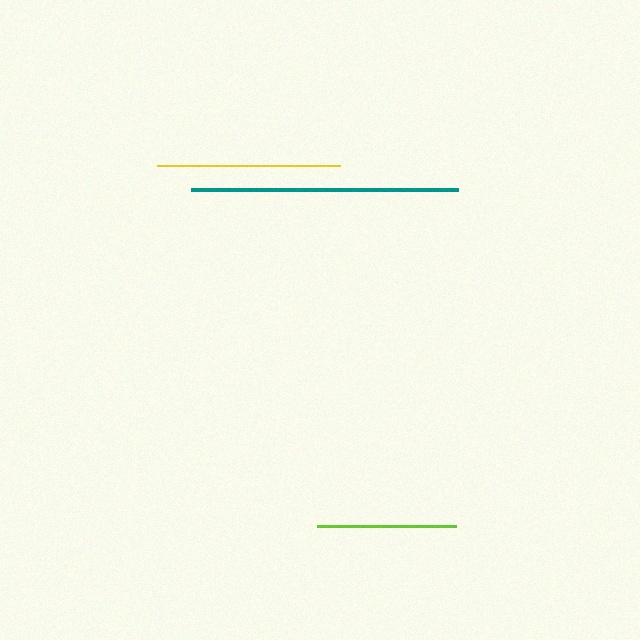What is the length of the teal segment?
The teal segment is approximately 267 pixels long.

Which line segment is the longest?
The teal line is the longest at approximately 267 pixels.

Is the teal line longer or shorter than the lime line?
The teal line is longer than the lime line.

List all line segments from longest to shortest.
From longest to shortest: teal, yellow, lime.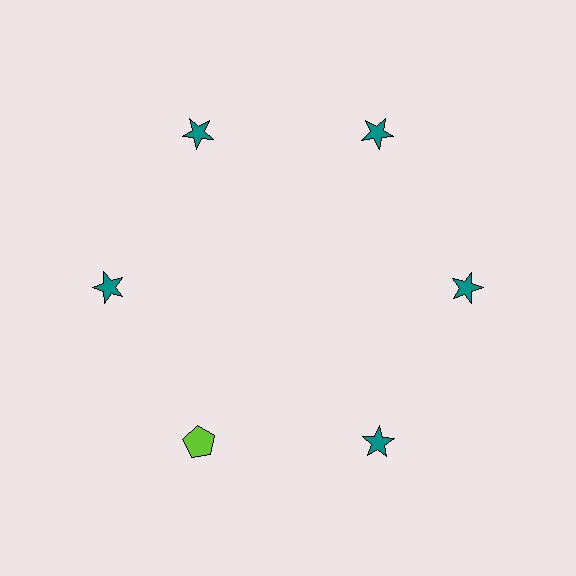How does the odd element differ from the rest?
It differs in both color (lime instead of teal) and shape (pentagon instead of star).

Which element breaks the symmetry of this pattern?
The lime pentagon at roughly the 7 o'clock position breaks the symmetry. All other shapes are teal stars.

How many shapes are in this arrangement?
There are 6 shapes arranged in a ring pattern.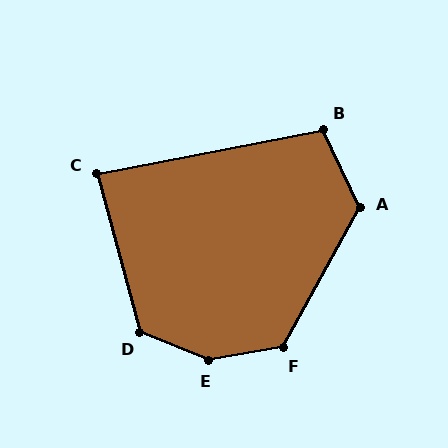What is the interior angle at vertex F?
Approximately 128 degrees (obtuse).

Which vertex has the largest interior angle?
E, at approximately 148 degrees.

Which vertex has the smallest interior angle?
C, at approximately 86 degrees.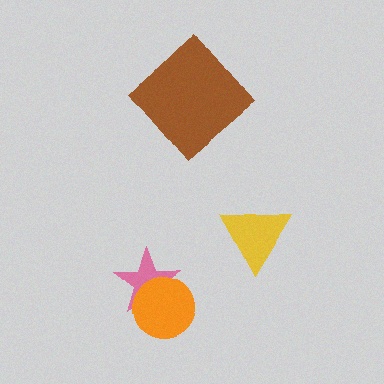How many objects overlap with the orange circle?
1 object overlaps with the orange circle.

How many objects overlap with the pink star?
1 object overlaps with the pink star.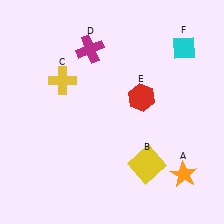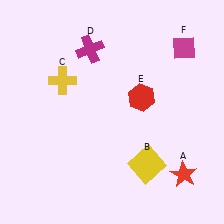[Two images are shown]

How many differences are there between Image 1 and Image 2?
There are 2 differences between the two images.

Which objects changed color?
A changed from orange to red. F changed from cyan to magenta.